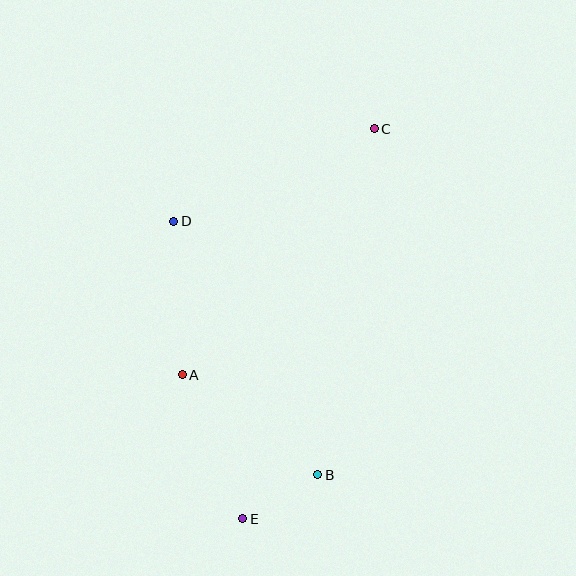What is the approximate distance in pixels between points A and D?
The distance between A and D is approximately 154 pixels.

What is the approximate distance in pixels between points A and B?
The distance between A and B is approximately 169 pixels.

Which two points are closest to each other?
Points B and E are closest to each other.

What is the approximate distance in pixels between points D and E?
The distance between D and E is approximately 305 pixels.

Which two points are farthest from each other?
Points C and E are farthest from each other.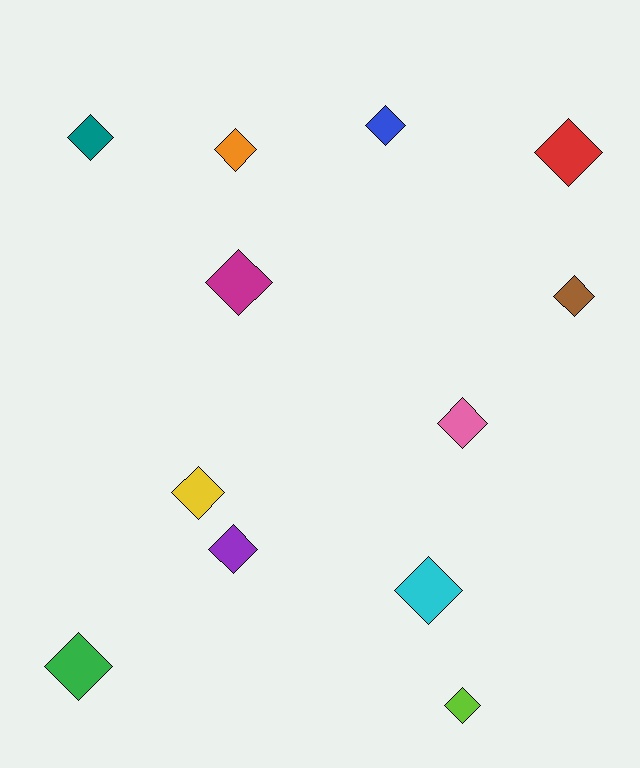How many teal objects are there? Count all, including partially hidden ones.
There is 1 teal object.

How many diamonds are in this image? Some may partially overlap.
There are 12 diamonds.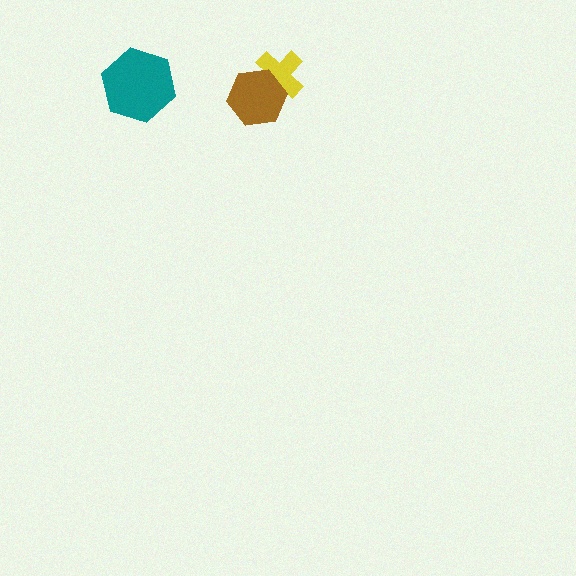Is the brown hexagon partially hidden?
No, no other shape covers it.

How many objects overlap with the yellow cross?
1 object overlaps with the yellow cross.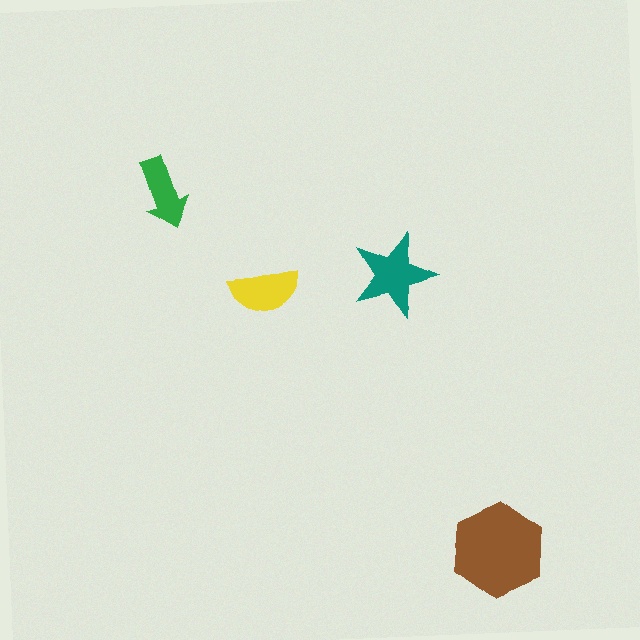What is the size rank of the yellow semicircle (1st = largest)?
3rd.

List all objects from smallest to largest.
The green arrow, the yellow semicircle, the teal star, the brown hexagon.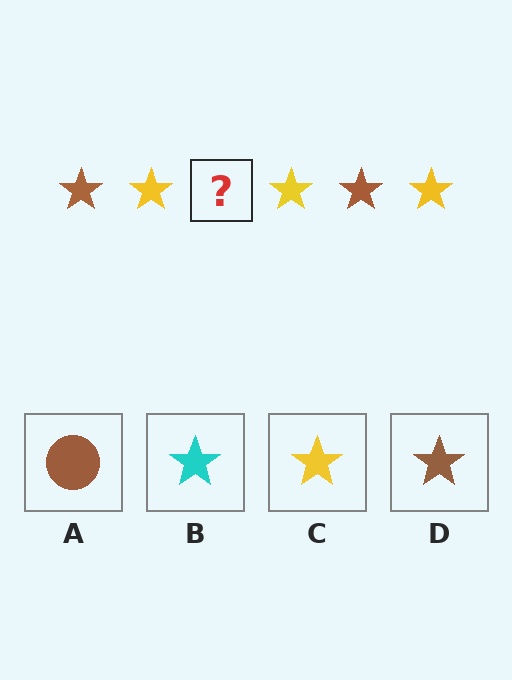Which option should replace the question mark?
Option D.